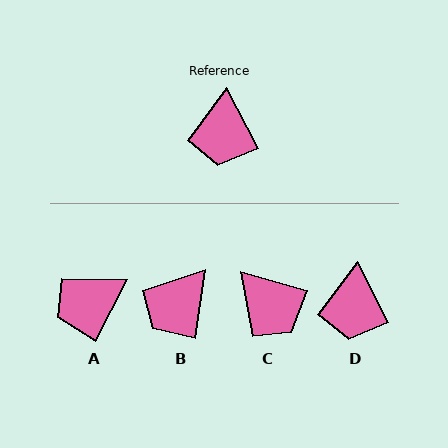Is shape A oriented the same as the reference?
No, it is off by about 55 degrees.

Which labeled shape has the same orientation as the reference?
D.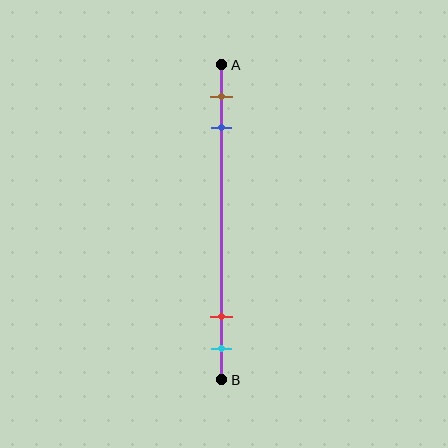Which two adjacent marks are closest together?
The red and cyan marks are the closest adjacent pair.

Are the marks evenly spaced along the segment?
No, the marks are not evenly spaced.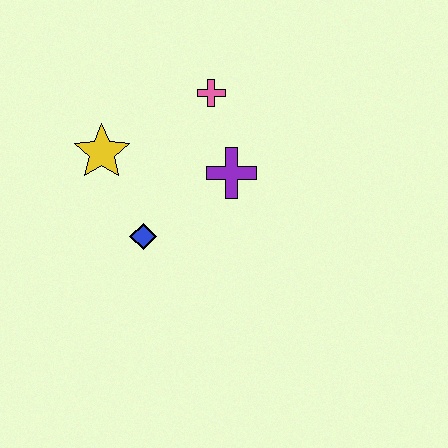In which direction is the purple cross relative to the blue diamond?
The purple cross is to the right of the blue diamond.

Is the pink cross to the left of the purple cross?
Yes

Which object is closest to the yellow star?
The blue diamond is closest to the yellow star.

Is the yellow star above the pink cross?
No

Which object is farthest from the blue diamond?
The pink cross is farthest from the blue diamond.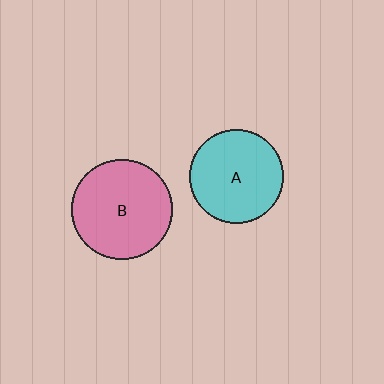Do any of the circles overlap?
No, none of the circles overlap.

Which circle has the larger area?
Circle B (pink).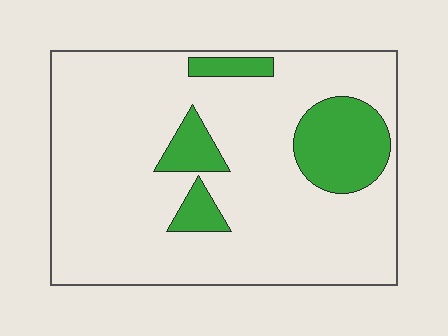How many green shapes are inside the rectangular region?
4.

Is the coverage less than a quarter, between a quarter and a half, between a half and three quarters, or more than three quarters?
Less than a quarter.